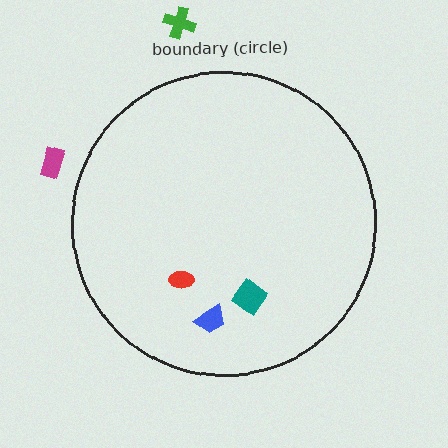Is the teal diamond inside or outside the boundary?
Inside.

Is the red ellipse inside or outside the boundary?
Inside.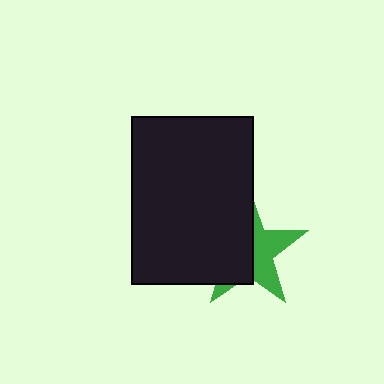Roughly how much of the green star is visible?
A small part of it is visible (roughly 45%).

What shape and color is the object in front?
The object in front is a black rectangle.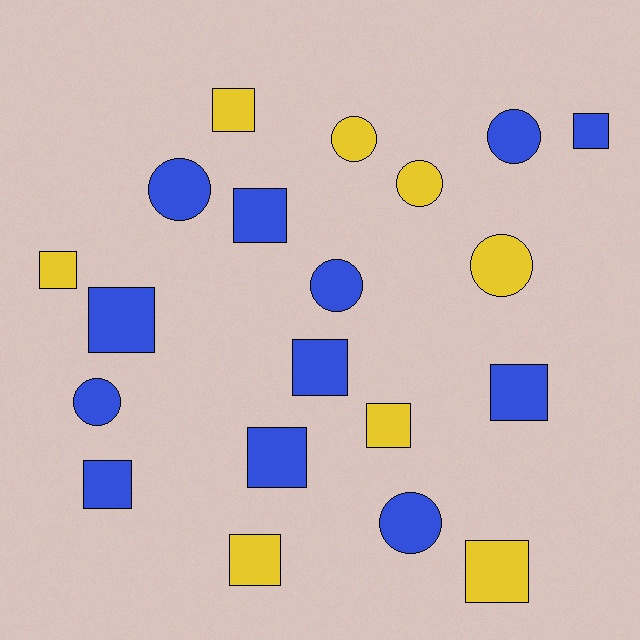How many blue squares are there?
There are 7 blue squares.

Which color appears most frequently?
Blue, with 12 objects.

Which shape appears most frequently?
Square, with 12 objects.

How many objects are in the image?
There are 20 objects.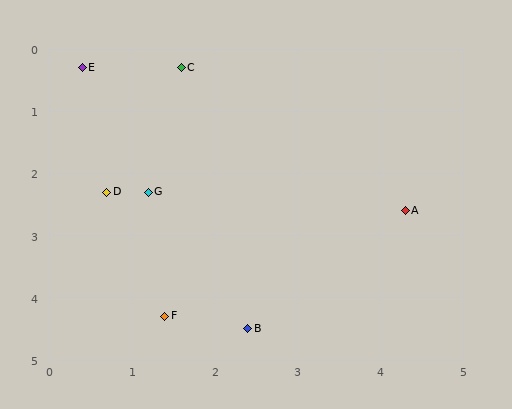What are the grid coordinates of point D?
Point D is at approximately (0.7, 2.3).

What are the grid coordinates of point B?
Point B is at approximately (2.4, 4.5).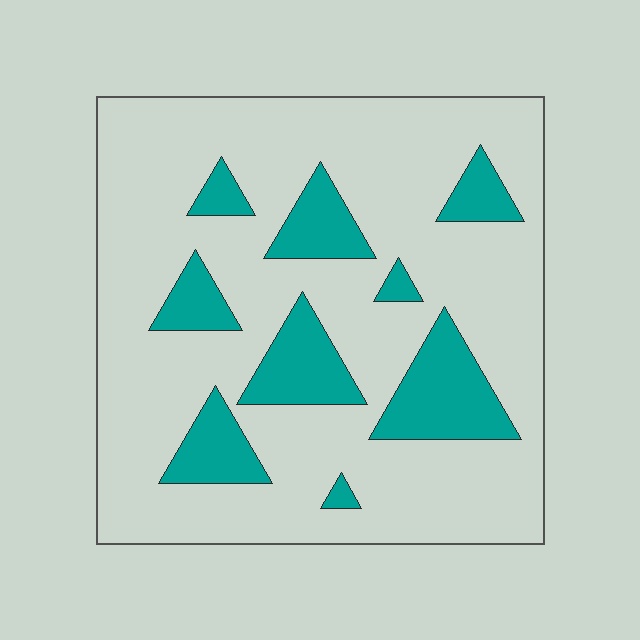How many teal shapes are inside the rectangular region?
9.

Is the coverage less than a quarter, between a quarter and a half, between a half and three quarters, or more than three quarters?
Less than a quarter.